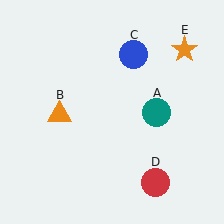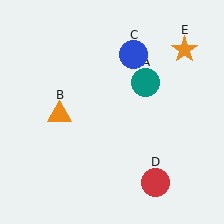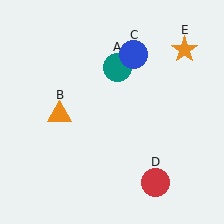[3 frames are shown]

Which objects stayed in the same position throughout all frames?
Orange triangle (object B) and blue circle (object C) and red circle (object D) and orange star (object E) remained stationary.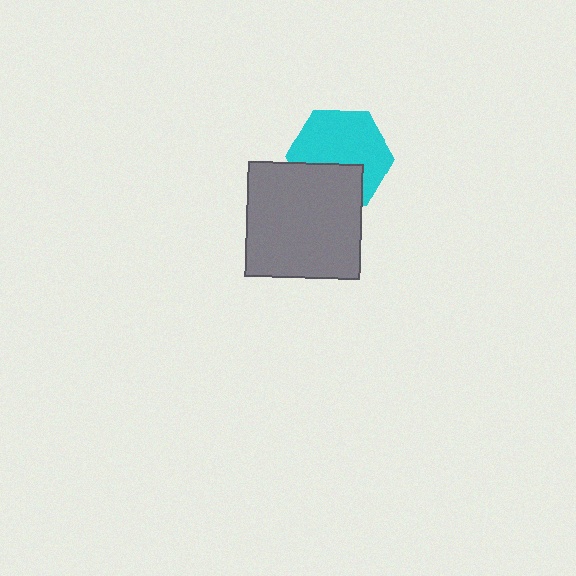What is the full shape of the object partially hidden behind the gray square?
The partially hidden object is a cyan hexagon.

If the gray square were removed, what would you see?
You would see the complete cyan hexagon.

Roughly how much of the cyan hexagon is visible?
Most of it is visible (roughly 66%).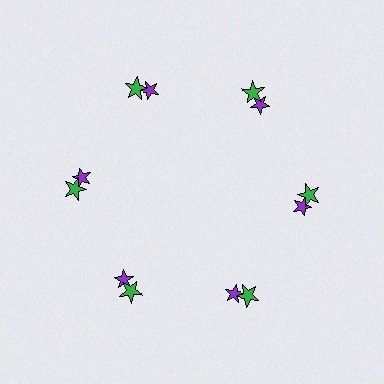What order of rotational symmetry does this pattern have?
This pattern has 6-fold rotational symmetry.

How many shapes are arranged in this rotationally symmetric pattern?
There are 12 shapes, arranged in 6 groups of 2.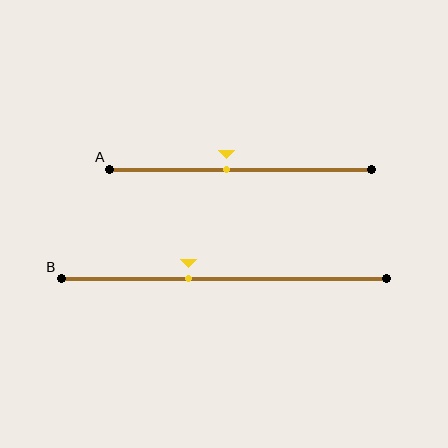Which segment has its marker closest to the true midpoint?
Segment A has its marker closest to the true midpoint.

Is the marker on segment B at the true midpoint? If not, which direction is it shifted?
No, the marker on segment B is shifted to the left by about 11% of the segment length.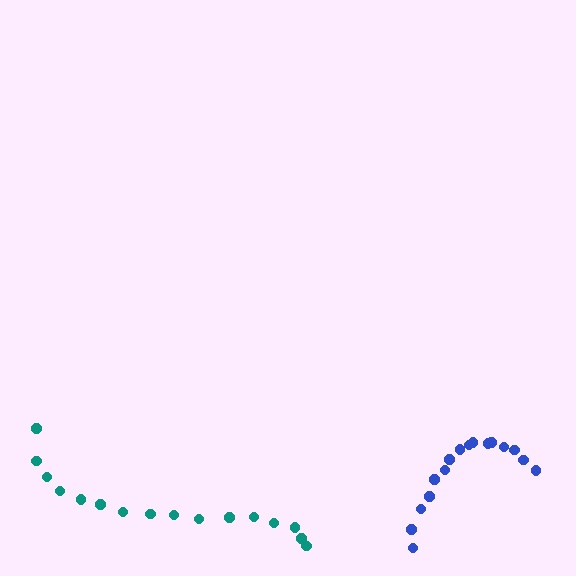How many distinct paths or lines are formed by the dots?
There are 2 distinct paths.